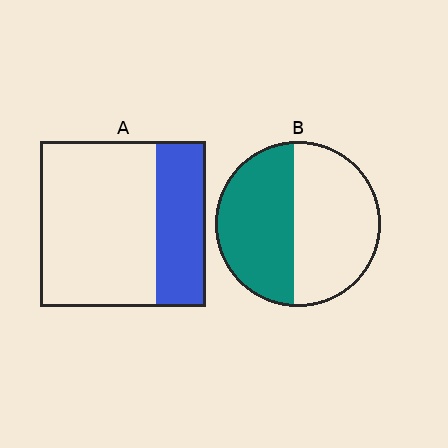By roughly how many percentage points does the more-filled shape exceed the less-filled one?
By roughly 15 percentage points (B over A).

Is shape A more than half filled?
No.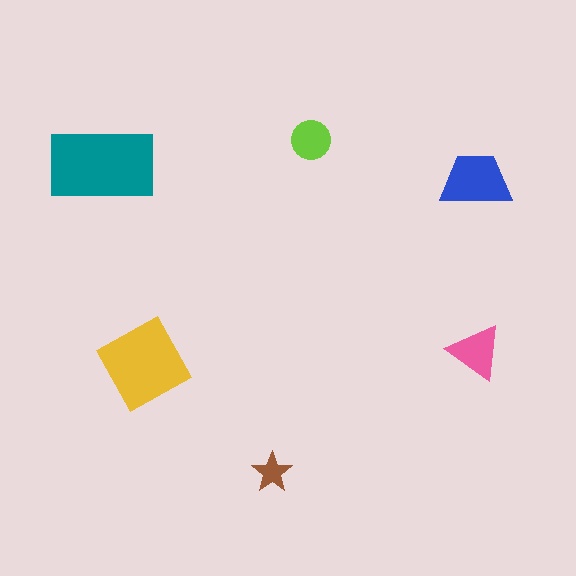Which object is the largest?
The teal rectangle.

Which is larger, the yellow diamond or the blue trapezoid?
The yellow diamond.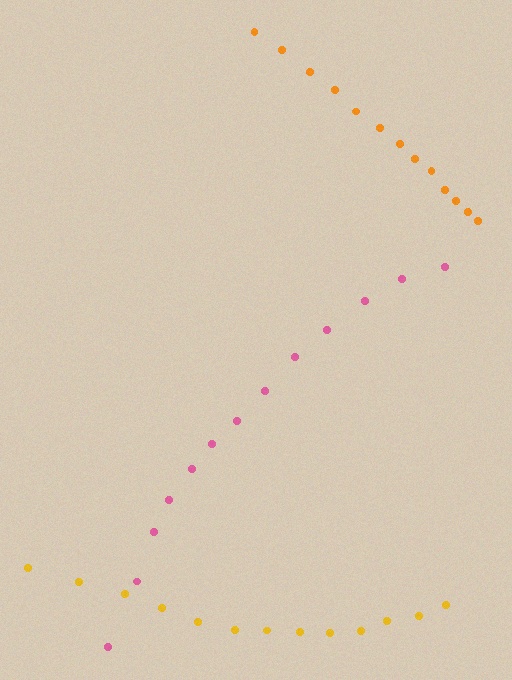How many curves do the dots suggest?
There are 3 distinct paths.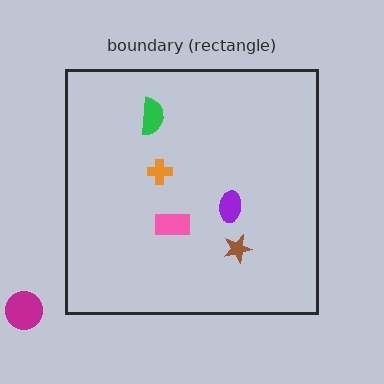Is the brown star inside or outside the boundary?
Inside.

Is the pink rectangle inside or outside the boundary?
Inside.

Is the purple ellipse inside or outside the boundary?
Inside.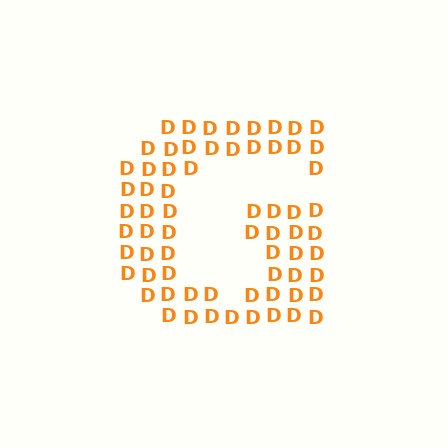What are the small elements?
The small elements are letter D's.